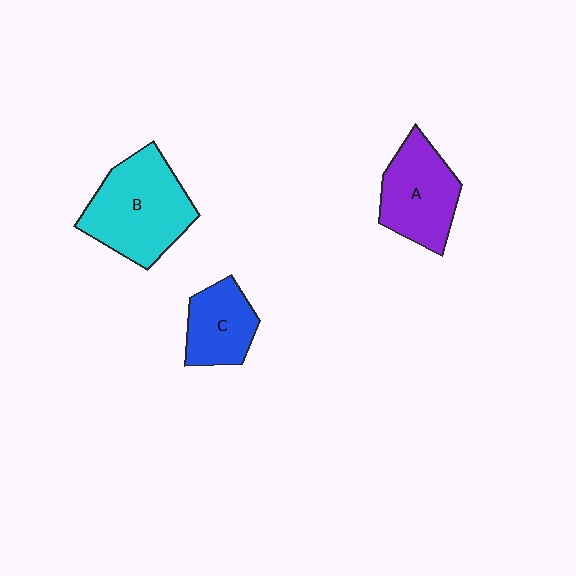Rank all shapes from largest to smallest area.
From largest to smallest: B (cyan), A (purple), C (blue).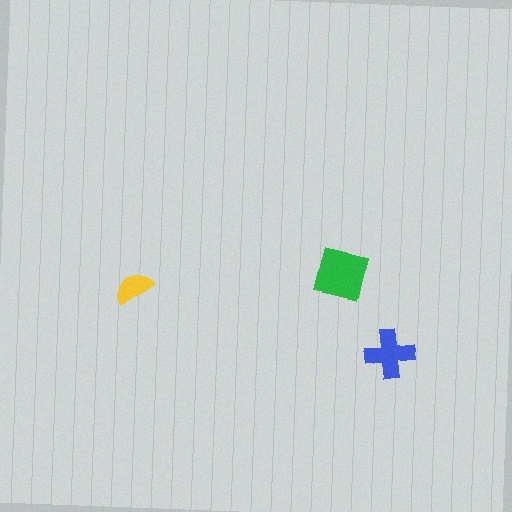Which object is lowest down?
The blue cross is bottommost.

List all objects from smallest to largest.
The yellow semicircle, the blue cross, the green square.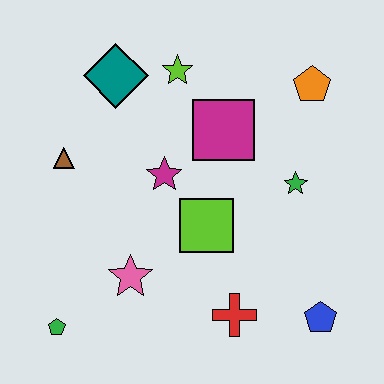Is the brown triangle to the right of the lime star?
No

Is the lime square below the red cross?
No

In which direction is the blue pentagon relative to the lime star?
The blue pentagon is below the lime star.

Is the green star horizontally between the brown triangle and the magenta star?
No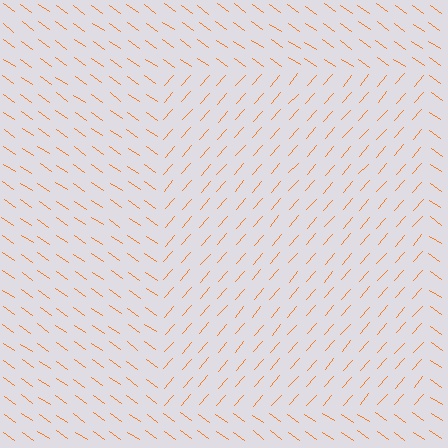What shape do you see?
I see a rectangle.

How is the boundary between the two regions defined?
The boundary is defined purely by a change in line orientation (approximately 84 degrees difference). All lines are the same color and thickness.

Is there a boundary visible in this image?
Yes, there is a texture boundary formed by a change in line orientation.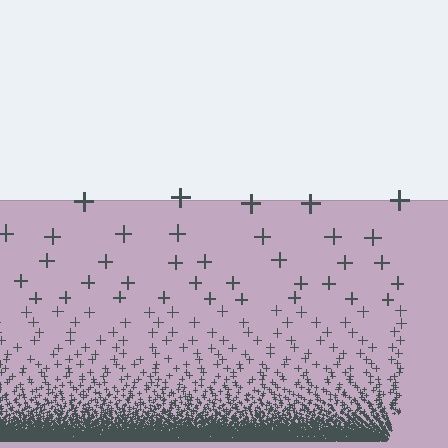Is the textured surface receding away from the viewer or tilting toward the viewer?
The surface appears to tilt toward the viewer. Texture elements get larger and sparser toward the top.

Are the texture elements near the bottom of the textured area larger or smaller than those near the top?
Smaller. The gradient is inverted — elements near the bottom are smaller and denser.